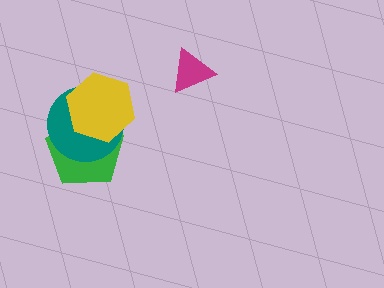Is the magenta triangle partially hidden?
No, no other shape covers it.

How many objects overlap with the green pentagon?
2 objects overlap with the green pentagon.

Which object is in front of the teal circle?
The yellow hexagon is in front of the teal circle.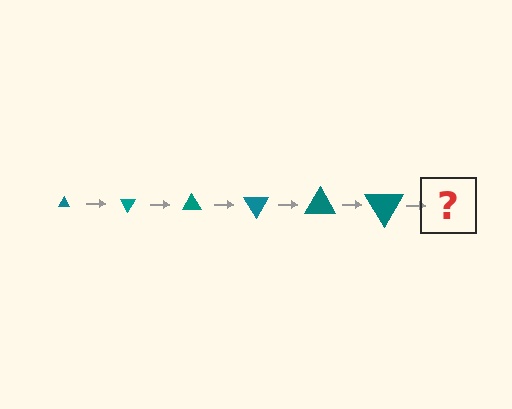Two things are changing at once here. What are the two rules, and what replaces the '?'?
The two rules are that the triangle grows larger each step and it rotates 60 degrees each step. The '?' should be a triangle, larger than the previous one and rotated 360 degrees from the start.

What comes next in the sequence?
The next element should be a triangle, larger than the previous one and rotated 360 degrees from the start.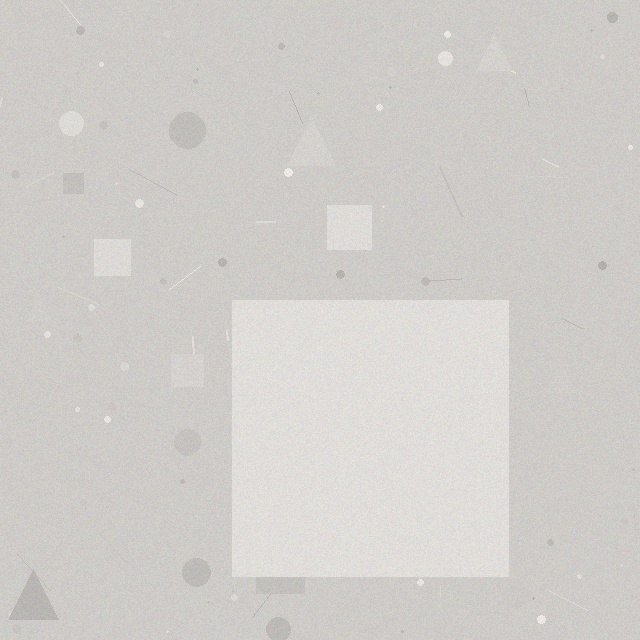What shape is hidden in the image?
A square is hidden in the image.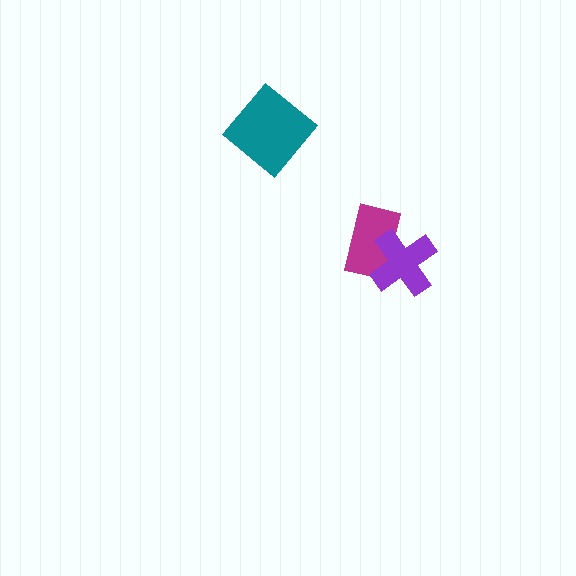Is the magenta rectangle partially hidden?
Yes, it is partially covered by another shape.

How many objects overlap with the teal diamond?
0 objects overlap with the teal diamond.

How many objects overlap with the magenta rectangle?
1 object overlaps with the magenta rectangle.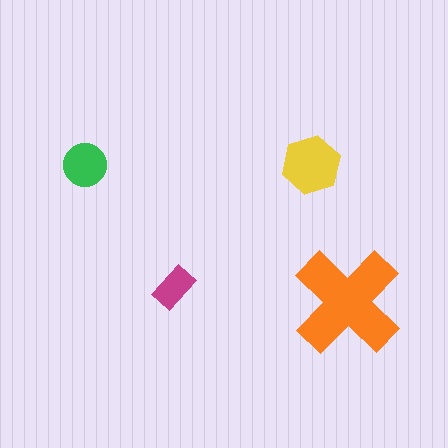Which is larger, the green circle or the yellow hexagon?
The yellow hexagon.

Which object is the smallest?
The magenta rectangle.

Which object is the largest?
The orange cross.